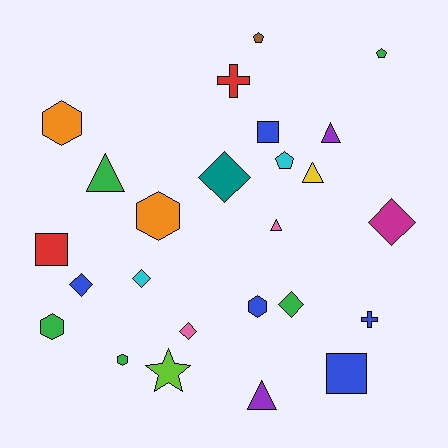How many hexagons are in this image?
There are 5 hexagons.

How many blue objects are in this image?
There are 5 blue objects.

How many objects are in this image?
There are 25 objects.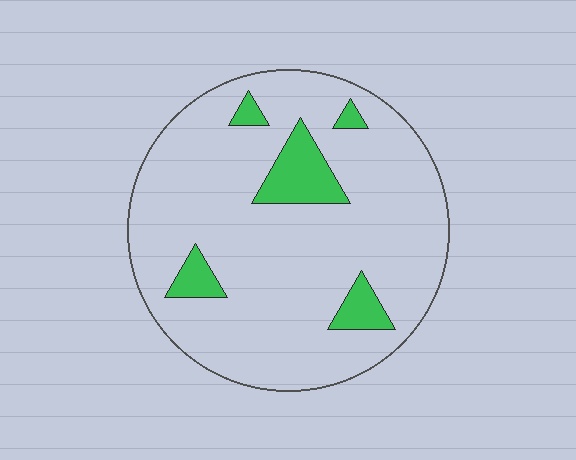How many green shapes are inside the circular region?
5.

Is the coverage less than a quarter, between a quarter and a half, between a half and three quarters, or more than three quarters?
Less than a quarter.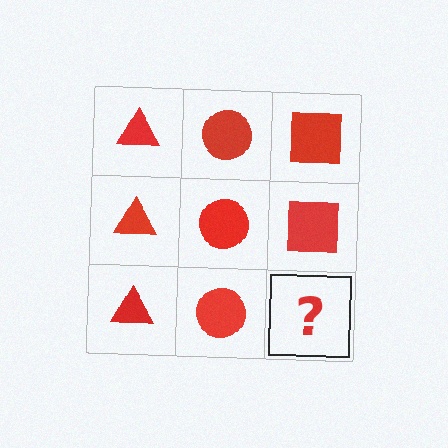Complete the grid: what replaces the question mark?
The question mark should be replaced with a red square.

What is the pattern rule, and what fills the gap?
The rule is that each column has a consistent shape. The gap should be filled with a red square.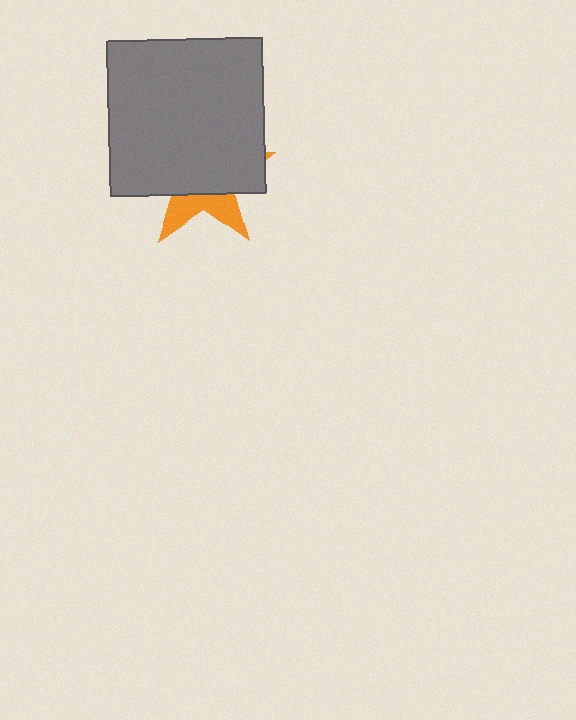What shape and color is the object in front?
The object in front is a gray square.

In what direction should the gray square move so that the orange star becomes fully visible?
The gray square should move up. That is the shortest direction to clear the overlap and leave the orange star fully visible.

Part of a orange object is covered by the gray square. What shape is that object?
It is a star.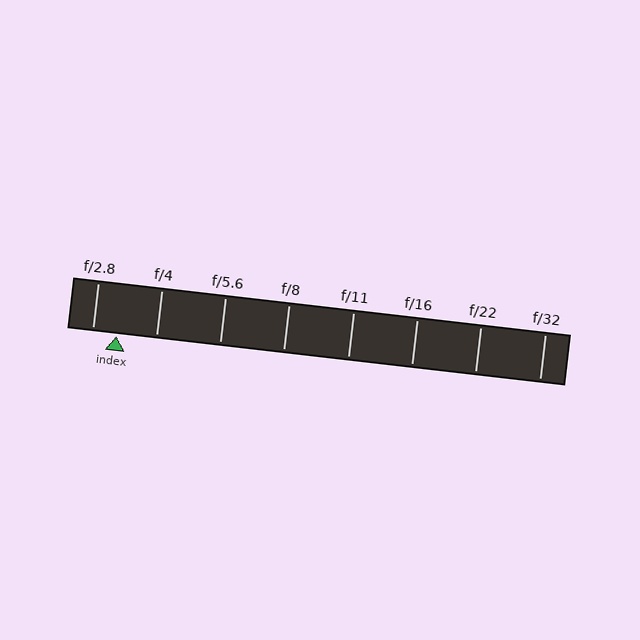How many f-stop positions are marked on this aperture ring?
There are 8 f-stop positions marked.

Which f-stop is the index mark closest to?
The index mark is closest to f/2.8.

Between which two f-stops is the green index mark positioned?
The index mark is between f/2.8 and f/4.